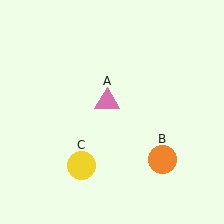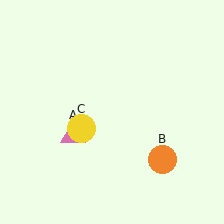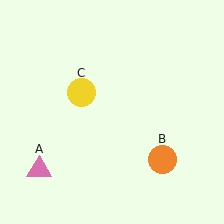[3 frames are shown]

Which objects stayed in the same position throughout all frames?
Orange circle (object B) remained stationary.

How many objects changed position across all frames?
2 objects changed position: pink triangle (object A), yellow circle (object C).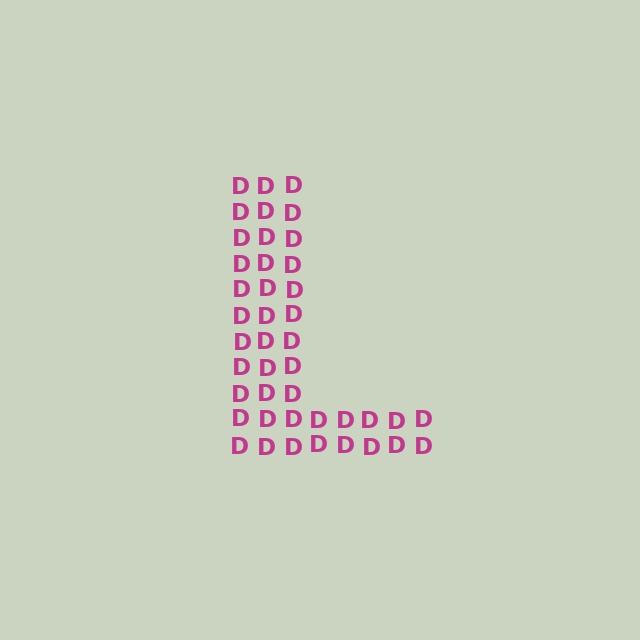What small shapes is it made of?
It is made of small letter D's.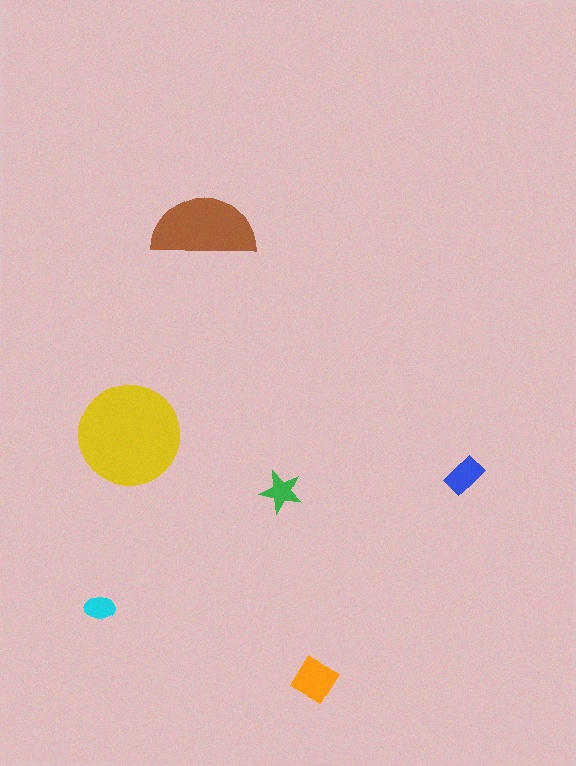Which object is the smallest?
The cyan ellipse.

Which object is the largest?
The yellow circle.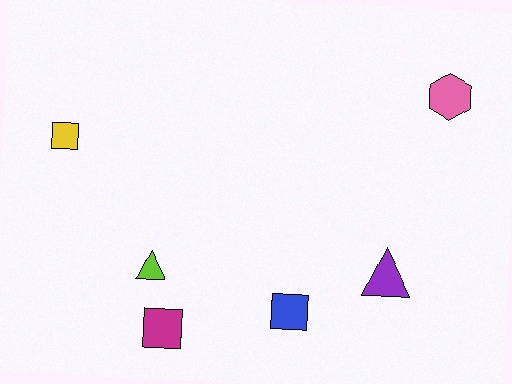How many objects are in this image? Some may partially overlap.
There are 6 objects.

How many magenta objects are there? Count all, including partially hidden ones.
There is 1 magenta object.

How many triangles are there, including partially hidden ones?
There are 2 triangles.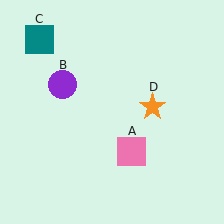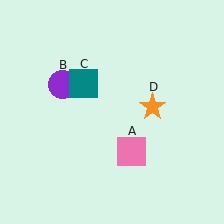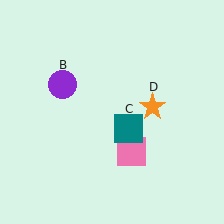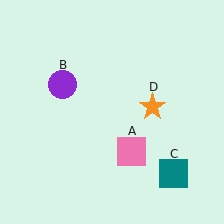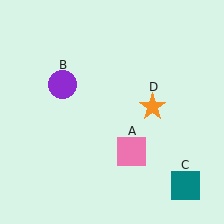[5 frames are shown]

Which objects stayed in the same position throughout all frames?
Pink square (object A) and purple circle (object B) and orange star (object D) remained stationary.